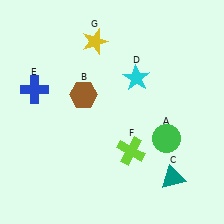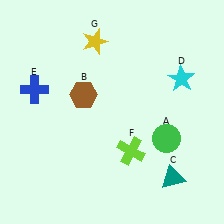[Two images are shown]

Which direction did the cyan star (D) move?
The cyan star (D) moved right.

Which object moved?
The cyan star (D) moved right.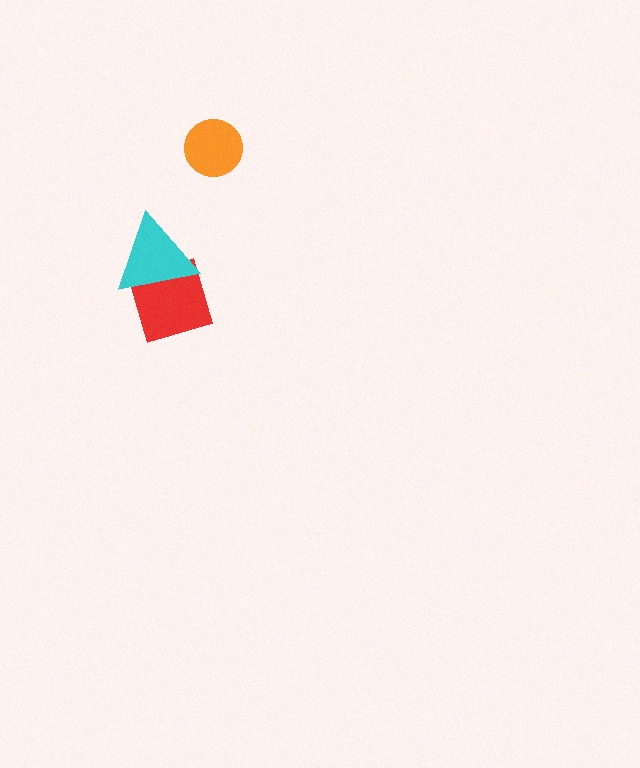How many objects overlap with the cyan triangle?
1 object overlaps with the cyan triangle.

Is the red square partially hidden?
Yes, it is partially covered by another shape.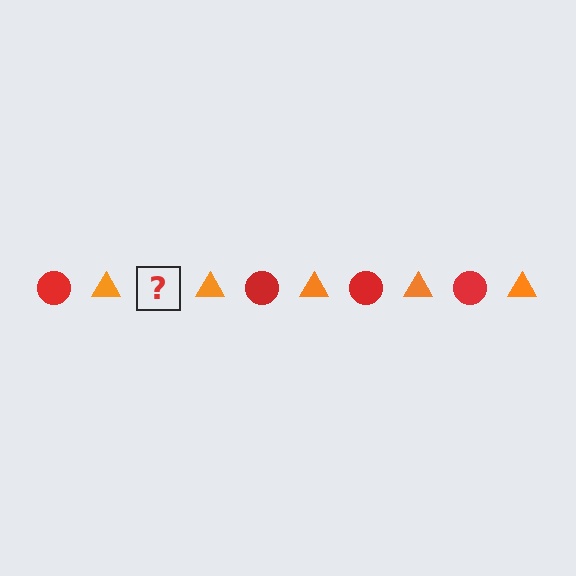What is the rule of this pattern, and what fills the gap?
The rule is that the pattern alternates between red circle and orange triangle. The gap should be filled with a red circle.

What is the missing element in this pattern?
The missing element is a red circle.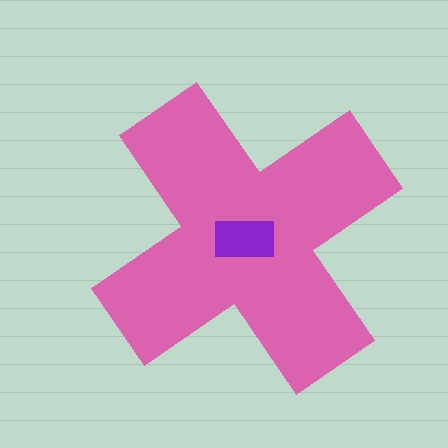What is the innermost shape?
The purple rectangle.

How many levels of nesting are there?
2.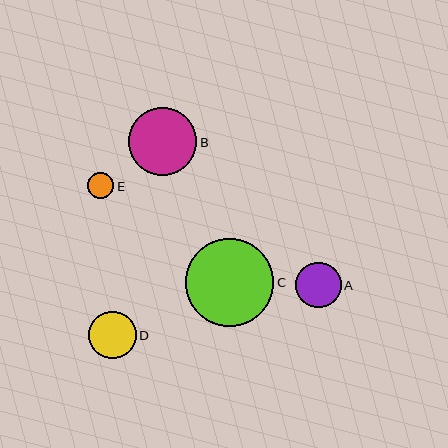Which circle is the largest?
Circle C is the largest with a size of approximately 88 pixels.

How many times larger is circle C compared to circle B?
Circle C is approximately 1.3 times the size of circle B.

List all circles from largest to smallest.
From largest to smallest: C, B, D, A, E.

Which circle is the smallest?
Circle E is the smallest with a size of approximately 26 pixels.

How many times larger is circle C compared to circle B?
Circle C is approximately 1.3 times the size of circle B.